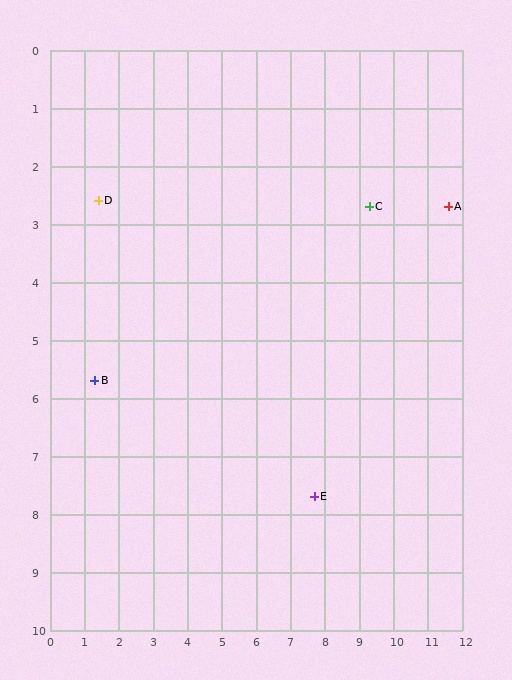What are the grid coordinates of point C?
Point C is at approximately (9.3, 2.7).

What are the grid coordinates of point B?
Point B is at approximately (1.3, 5.7).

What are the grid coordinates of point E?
Point E is at approximately (7.7, 7.7).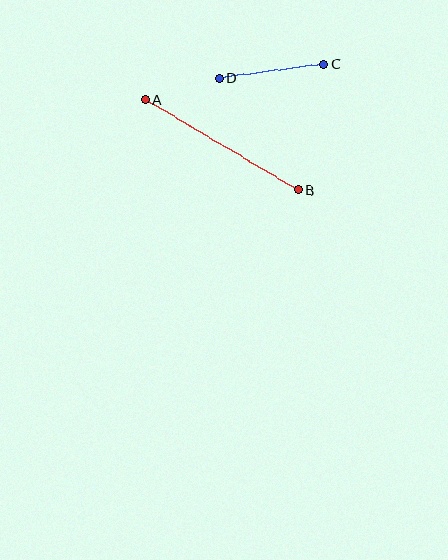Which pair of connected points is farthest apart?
Points A and B are farthest apart.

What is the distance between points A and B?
The distance is approximately 177 pixels.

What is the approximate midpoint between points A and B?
The midpoint is at approximately (222, 145) pixels.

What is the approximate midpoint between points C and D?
The midpoint is at approximately (272, 71) pixels.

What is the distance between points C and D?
The distance is approximately 106 pixels.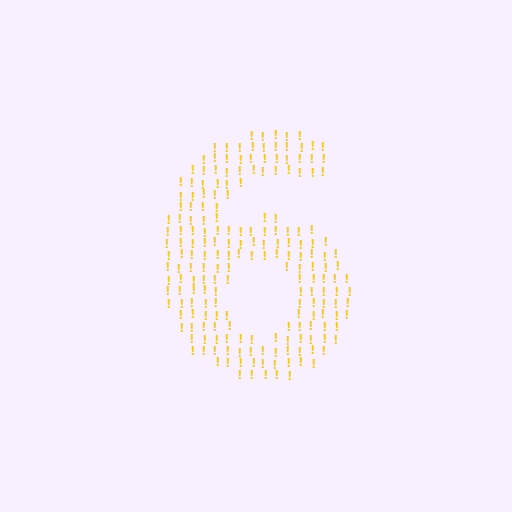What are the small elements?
The small elements are exclamation marks.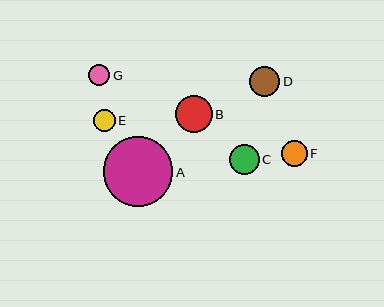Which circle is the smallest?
Circle G is the smallest with a size of approximately 21 pixels.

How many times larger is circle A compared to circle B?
Circle A is approximately 1.9 times the size of circle B.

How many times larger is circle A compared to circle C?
Circle A is approximately 2.3 times the size of circle C.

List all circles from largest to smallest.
From largest to smallest: A, B, D, C, F, E, G.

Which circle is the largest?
Circle A is the largest with a size of approximately 69 pixels.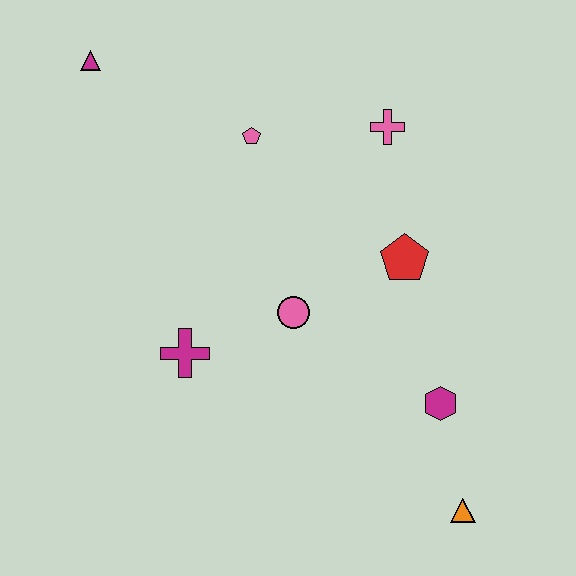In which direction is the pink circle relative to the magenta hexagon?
The pink circle is to the left of the magenta hexagon.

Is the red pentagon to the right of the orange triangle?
No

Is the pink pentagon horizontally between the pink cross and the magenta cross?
Yes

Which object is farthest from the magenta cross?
The orange triangle is farthest from the magenta cross.